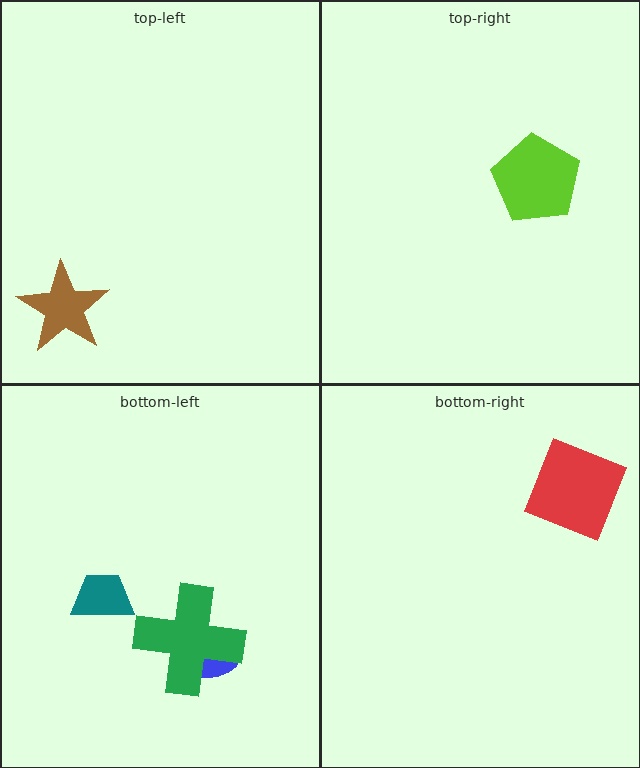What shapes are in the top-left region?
The brown star.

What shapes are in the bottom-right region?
The red diamond.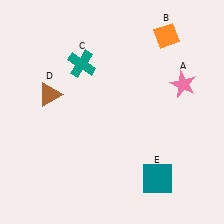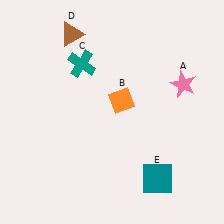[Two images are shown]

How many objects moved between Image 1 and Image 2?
2 objects moved between the two images.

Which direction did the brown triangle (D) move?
The brown triangle (D) moved up.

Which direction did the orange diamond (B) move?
The orange diamond (B) moved down.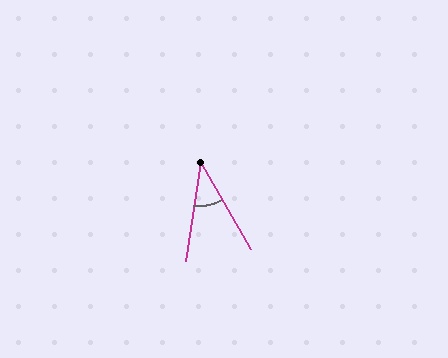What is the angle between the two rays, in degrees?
Approximately 38 degrees.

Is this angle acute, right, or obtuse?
It is acute.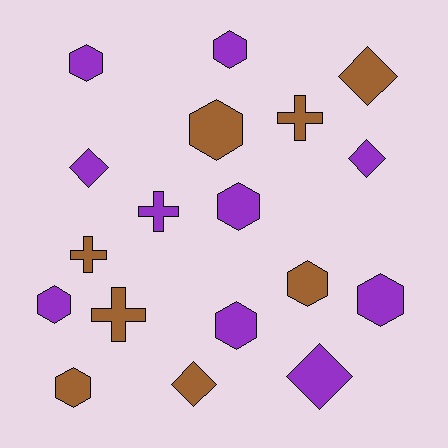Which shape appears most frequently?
Hexagon, with 9 objects.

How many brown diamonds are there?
There are 2 brown diamonds.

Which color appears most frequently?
Purple, with 10 objects.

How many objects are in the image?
There are 18 objects.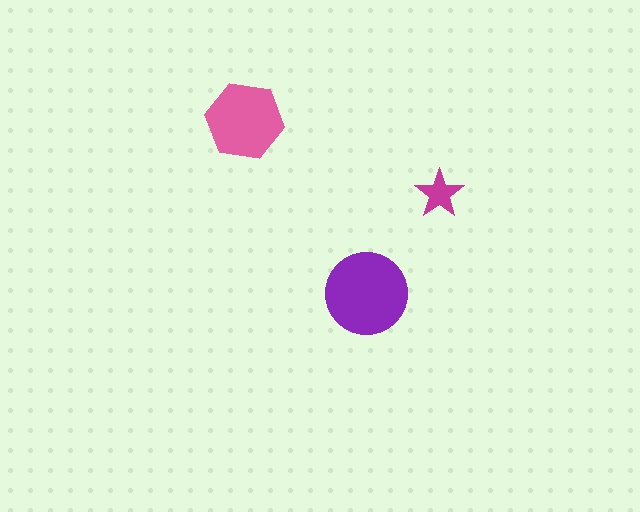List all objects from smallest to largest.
The magenta star, the pink hexagon, the purple circle.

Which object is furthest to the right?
The magenta star is rightmost.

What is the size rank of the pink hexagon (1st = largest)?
2nd.